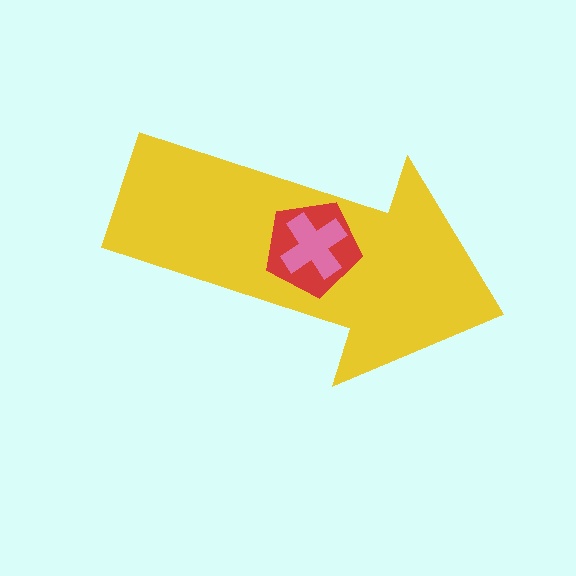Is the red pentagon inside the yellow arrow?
Yes.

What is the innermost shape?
The pink cross.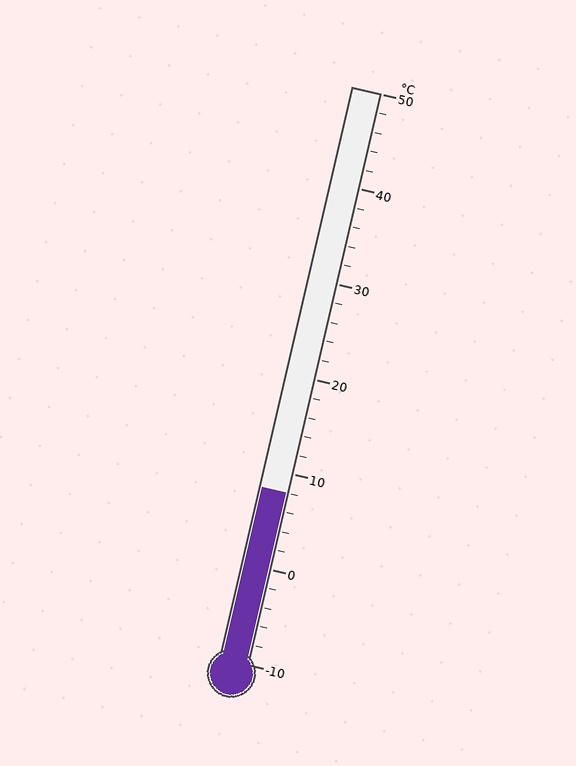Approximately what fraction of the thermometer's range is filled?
The thermometer is filled to approximately 30% of its range.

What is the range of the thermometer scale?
The thermometer scale ranges from -10°C to 50°C.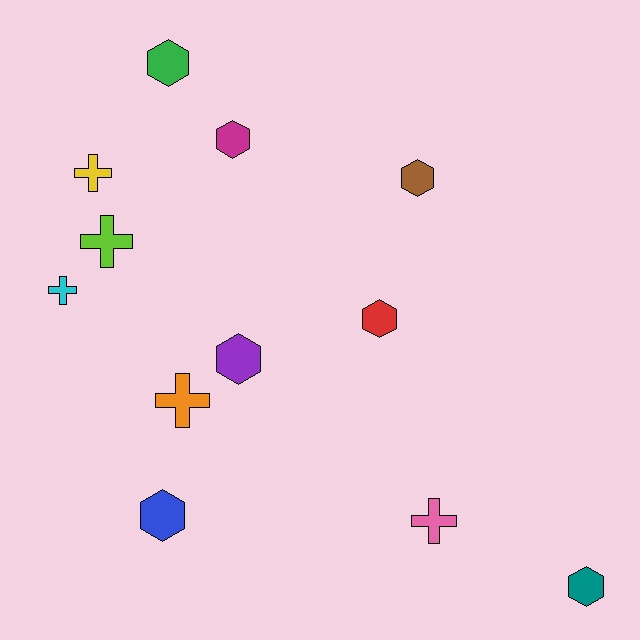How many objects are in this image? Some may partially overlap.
There are 12 objects.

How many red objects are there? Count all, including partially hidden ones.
There is 1 red object.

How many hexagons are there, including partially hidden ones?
There are 7 hexagons.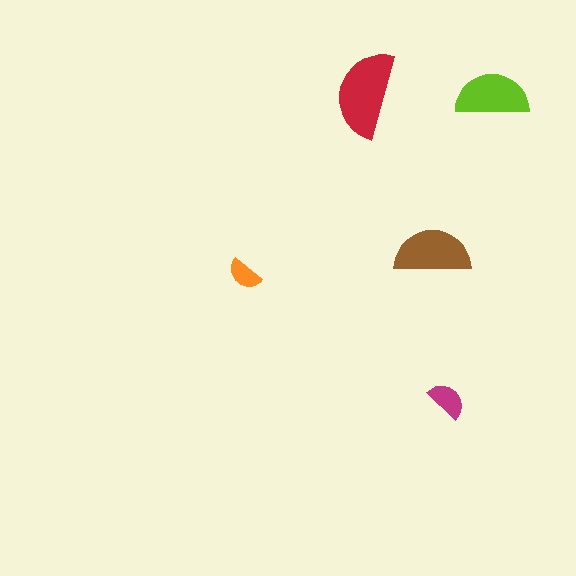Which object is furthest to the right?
The lime semicircle is rightmost.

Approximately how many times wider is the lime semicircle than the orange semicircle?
About 2 times wider.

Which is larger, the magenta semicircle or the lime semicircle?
The lime one.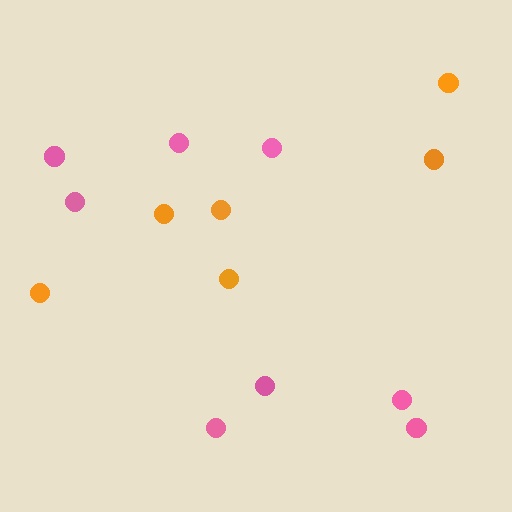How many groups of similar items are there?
There are 2 groups: one group of pink circles (8) and one group of orange circles (6).